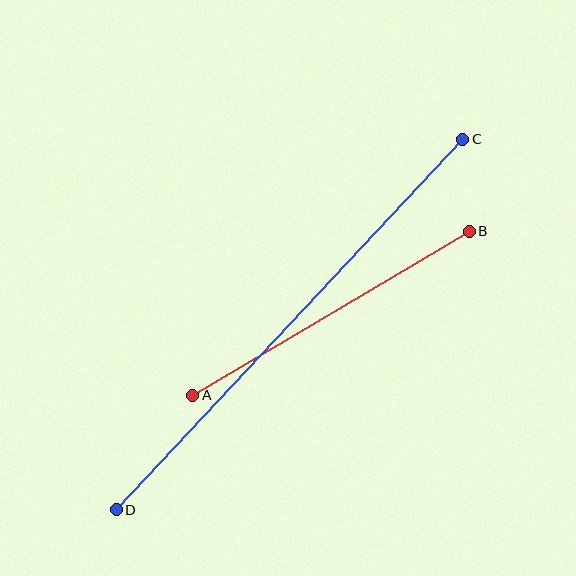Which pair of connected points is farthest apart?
Points C and D are farthest apart.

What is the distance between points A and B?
The distance is approximately 322 pixels.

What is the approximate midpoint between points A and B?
The midpoint is at approximately (331, 313) pixels.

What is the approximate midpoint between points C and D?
The midpoint is at approximately (289, 325) pixels.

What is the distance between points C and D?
The distance is approximately 507 pixels.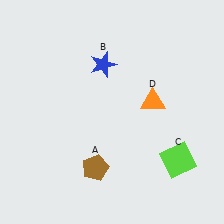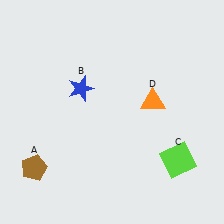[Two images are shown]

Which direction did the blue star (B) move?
The blue star (B) moved down.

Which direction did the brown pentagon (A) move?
The brown pentagon (A) moved left.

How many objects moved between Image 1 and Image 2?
2 objects moved between the two images.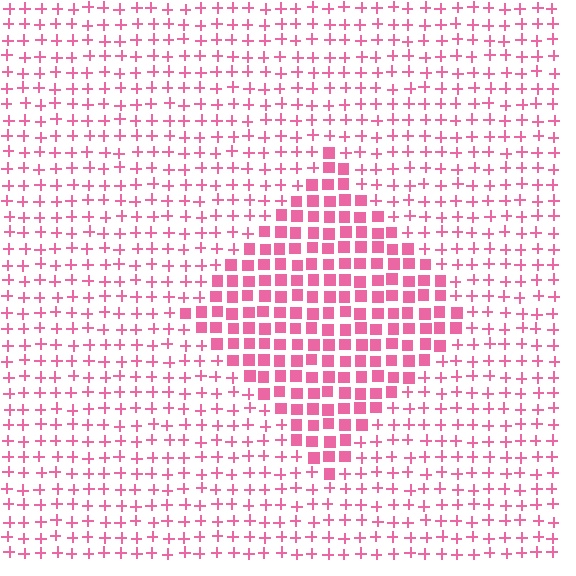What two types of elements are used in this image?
The image uses squares inside the diamond region and plus signs outside it.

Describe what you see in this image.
The image is filled with small pink elements arranged in a uniform grid. A diamond-shaped region contains squares, while the surrounding area contains plus signs. The boundary is defined purely by the change in element shape.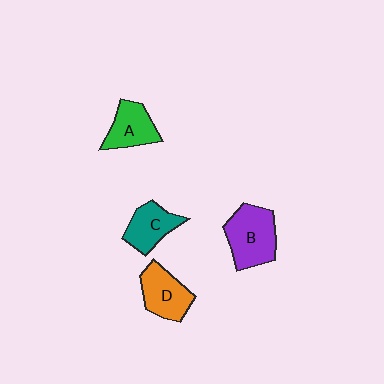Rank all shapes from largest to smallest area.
From largest to smallest: B (purple), D (orange), C (teal), A (green).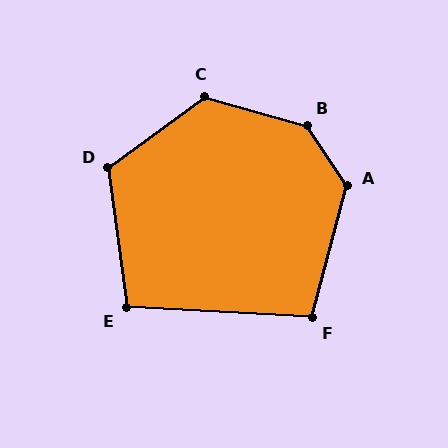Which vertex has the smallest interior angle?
E, at approximately 100 degrees.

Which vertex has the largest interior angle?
B, at approximately 139 degrees.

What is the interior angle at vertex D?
Approximately 119 degrees (obtuse).